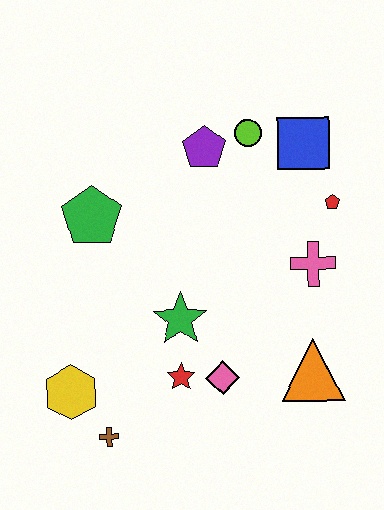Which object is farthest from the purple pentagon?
The brown cross is farthest from the purple pentagon.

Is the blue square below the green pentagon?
No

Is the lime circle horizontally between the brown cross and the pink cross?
Yes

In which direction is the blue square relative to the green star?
The blue square is above the green star.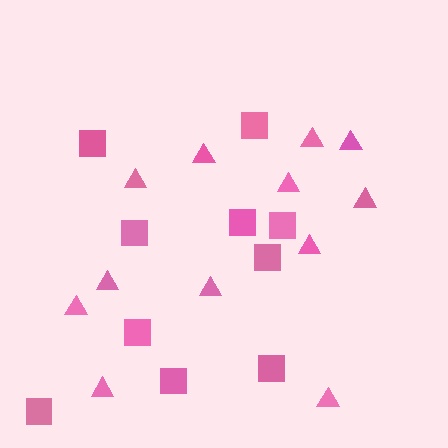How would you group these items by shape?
There are 2 groups: one group of triangles (12) and one group of squares (10).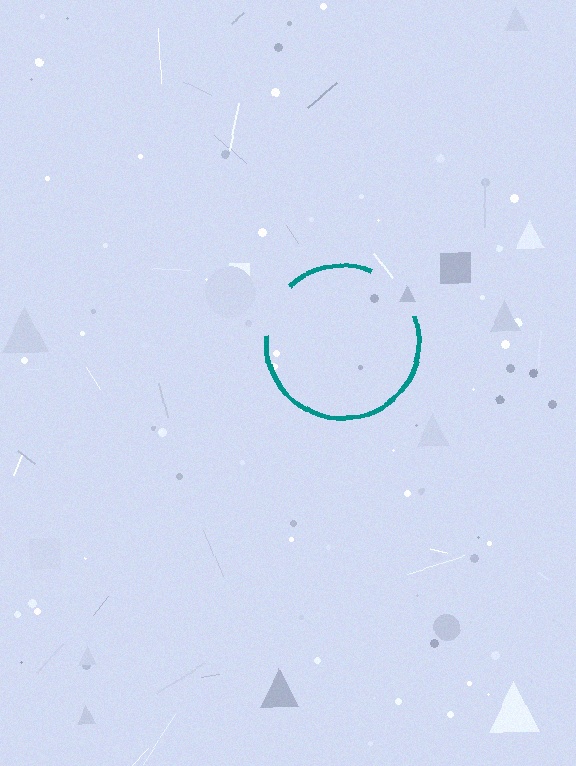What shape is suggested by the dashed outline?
The dashed outline suggests a circle.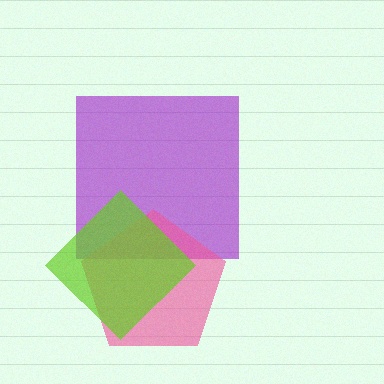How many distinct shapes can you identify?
There are 3 distinct shapes: a purple square, a pink pentagon, a lime diamond.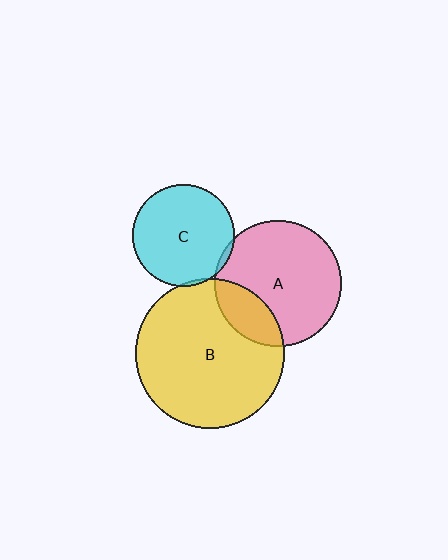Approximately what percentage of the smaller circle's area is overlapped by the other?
Approximately 5%.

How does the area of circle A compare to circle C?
Approximately 1.5 times.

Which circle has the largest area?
Circle B (yellow).